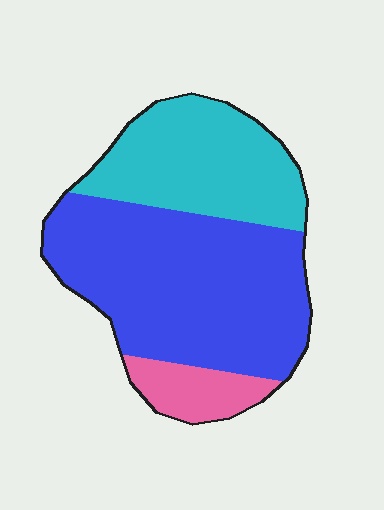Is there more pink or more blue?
Blue.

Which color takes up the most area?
Blue, at roughly 55%.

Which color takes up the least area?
Pink, at roughly 10%.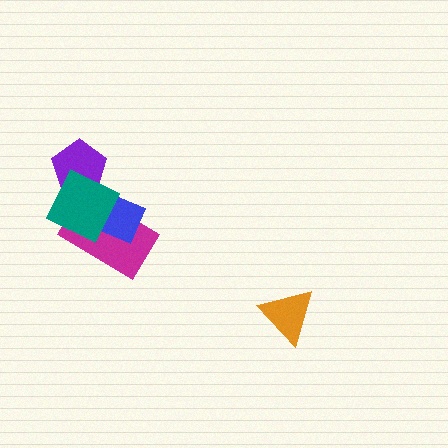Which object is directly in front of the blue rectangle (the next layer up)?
The purple pentagon is directly in front of the blue rectangle.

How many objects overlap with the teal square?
3 objects overlap with the teal square.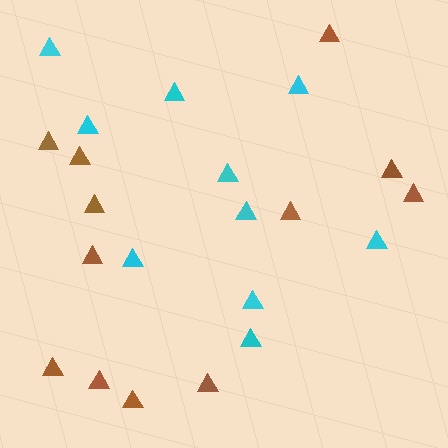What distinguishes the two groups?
There are 2 groups: one group of cyan triangles (10) and one group of brown triangles (12).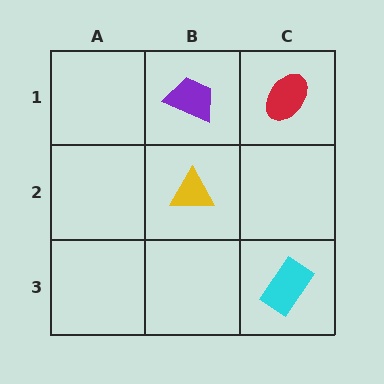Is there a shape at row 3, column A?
No, that cell is empty.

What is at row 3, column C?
A cyan rectangle.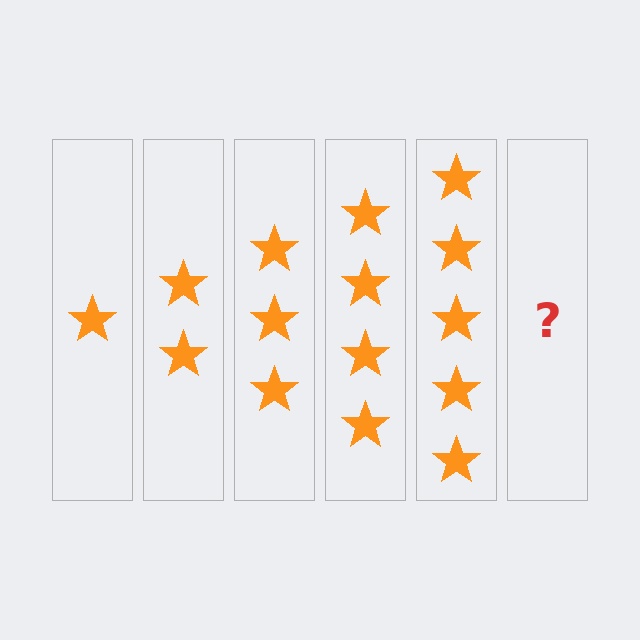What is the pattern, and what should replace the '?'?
The pattern is that each step adds one more star. The '?' should be 6 stars.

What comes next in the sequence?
The next element should be 6 stars.